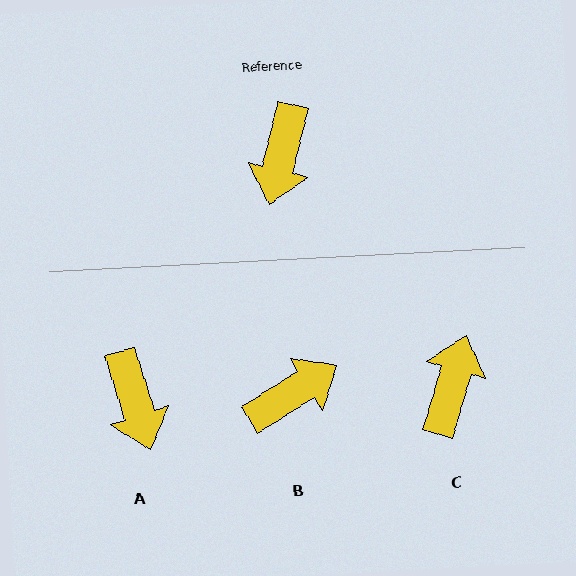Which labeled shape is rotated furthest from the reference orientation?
C, about 177 degrees away.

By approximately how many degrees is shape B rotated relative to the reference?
Approximately 136 degrees counter-clockwise.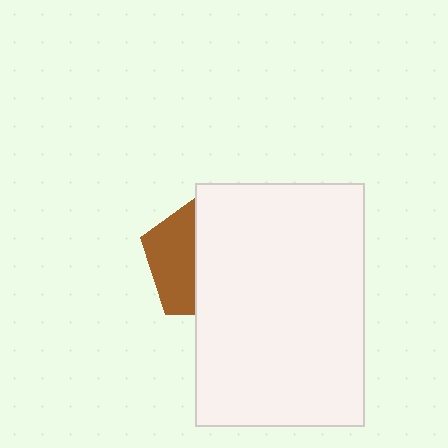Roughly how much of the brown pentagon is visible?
A small part of it is visible (roughly 39%).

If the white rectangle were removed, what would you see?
You would see the complete brown pentagon.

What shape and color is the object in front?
The object in front is a white rectangle.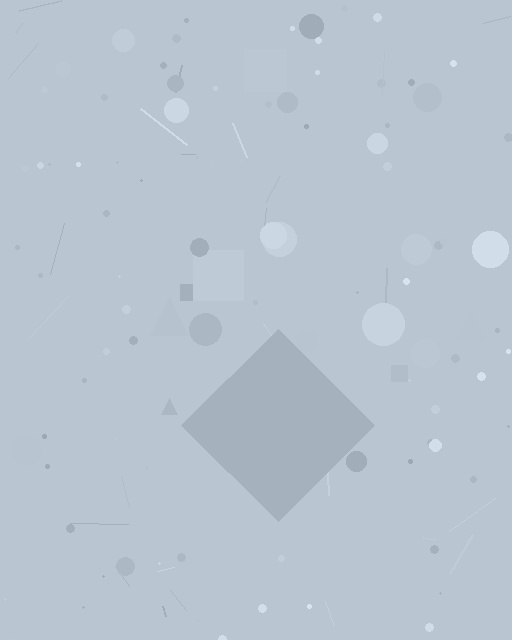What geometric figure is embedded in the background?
A diamond is embedded in the background.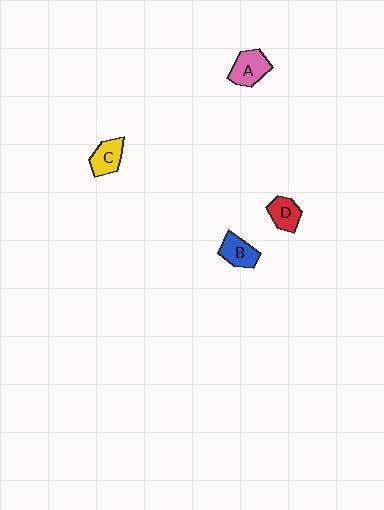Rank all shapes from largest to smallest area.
From largest to smallest: A (pink), B (blue), C (yellow), D (red).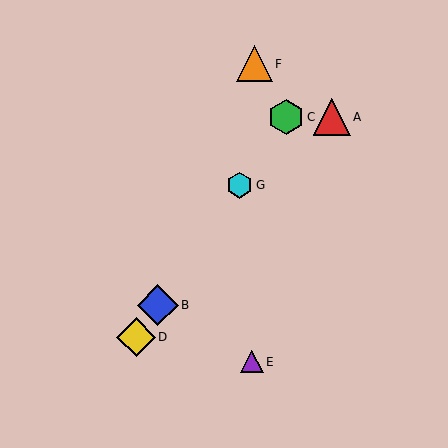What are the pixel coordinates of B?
Object B is at (158, 305).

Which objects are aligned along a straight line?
Objects B, C, D, G are aligned along a straight line.